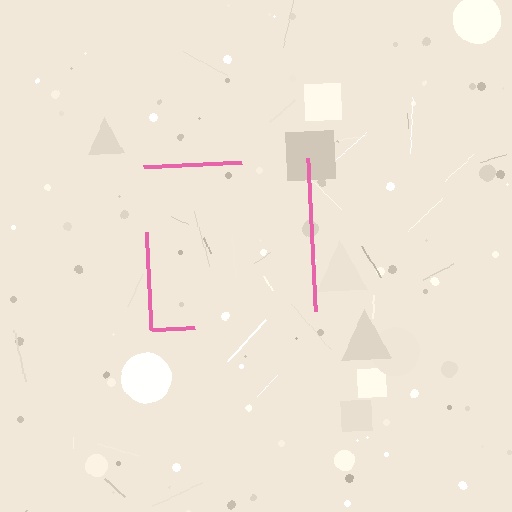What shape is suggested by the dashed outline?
The dashed outline suggests a square.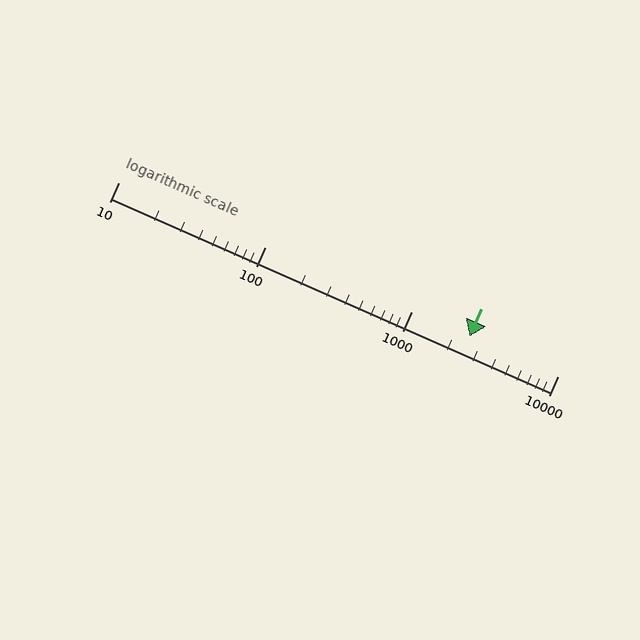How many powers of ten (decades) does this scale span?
The scale spans 3 decades, from 10 to 10000.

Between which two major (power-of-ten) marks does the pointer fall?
The pointer is between 1000 and 10000.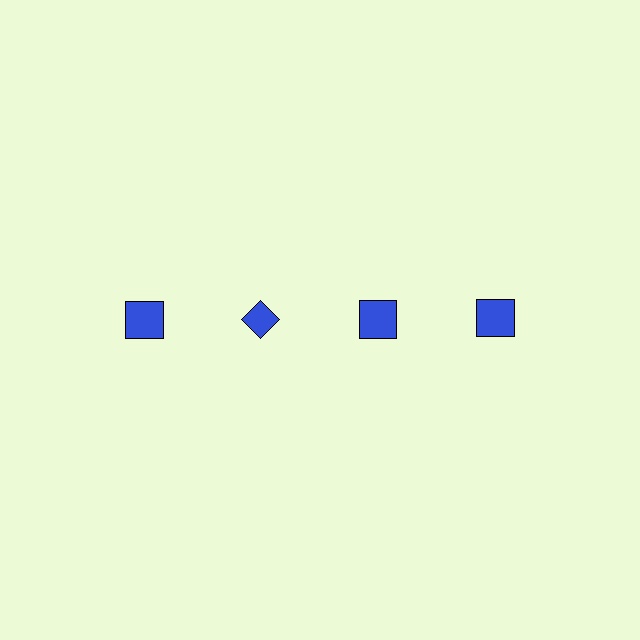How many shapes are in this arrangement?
There are 4 shapes arranged in a grid pattern.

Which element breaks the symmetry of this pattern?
The blue diamond in the top row, second from left column breaks the symmetry. All other shapes are blue squares.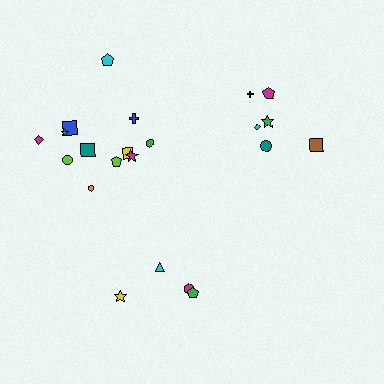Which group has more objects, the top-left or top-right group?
The top-left group.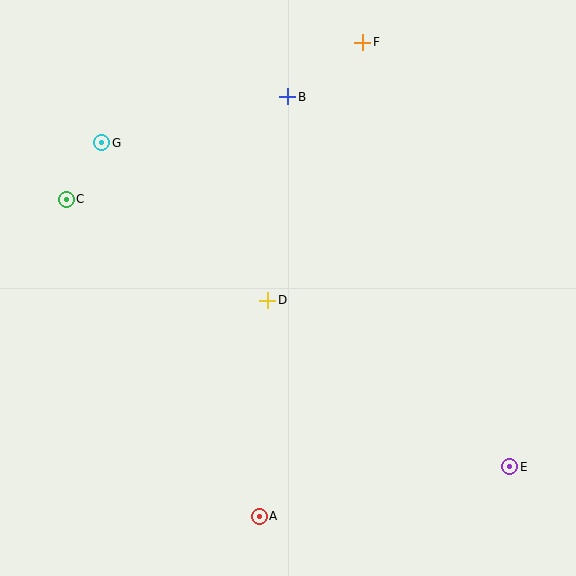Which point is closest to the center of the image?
Point D at (268, 300) is closest to the center.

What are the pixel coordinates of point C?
Point C is at (66, 199).